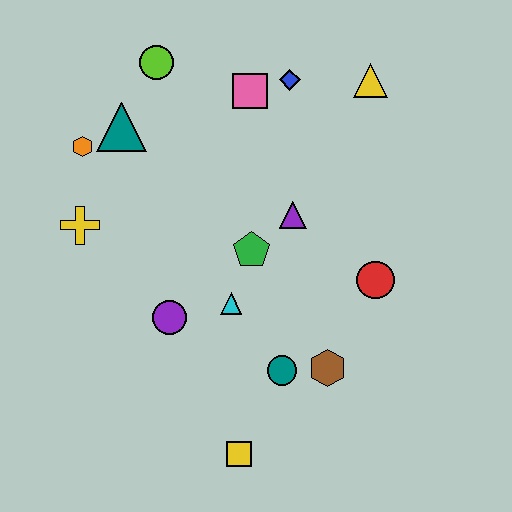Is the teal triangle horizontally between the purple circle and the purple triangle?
No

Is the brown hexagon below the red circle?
Yes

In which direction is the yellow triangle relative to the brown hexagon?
The yellow triangle is above the brown hexagon.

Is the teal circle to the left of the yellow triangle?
Yes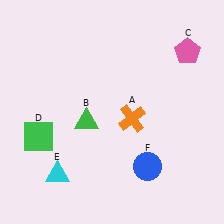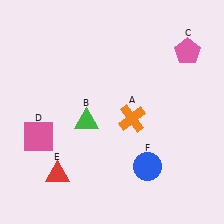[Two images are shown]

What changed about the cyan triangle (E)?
In Image 1, E is cyan. In Image 2, it changed to red.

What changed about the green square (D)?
In Image 1, D is green. In Image 2, it changed to pink.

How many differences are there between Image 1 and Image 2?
There are 2 differences between the two images.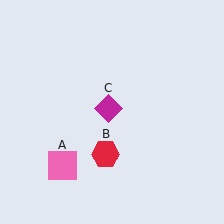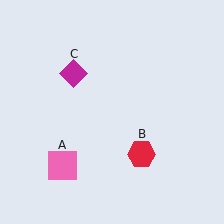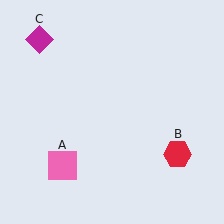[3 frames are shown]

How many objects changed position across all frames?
2 objects changed position: red hexagon (object B), magenta diamond (object C).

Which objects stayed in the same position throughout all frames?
Pink square (object A) remained stationary.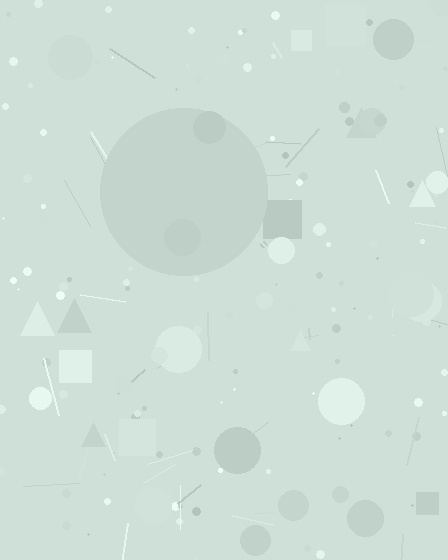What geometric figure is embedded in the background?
A circle is embedded in the background.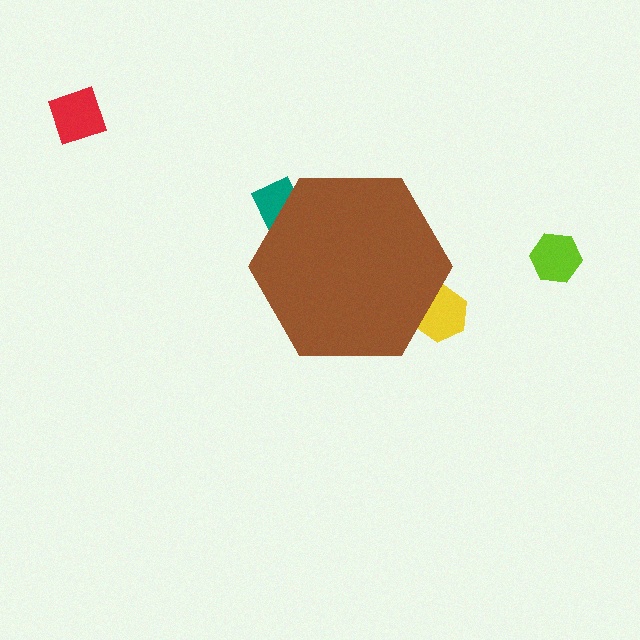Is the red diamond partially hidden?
No, the red diamond is fully visible.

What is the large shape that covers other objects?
A brown hexagon.